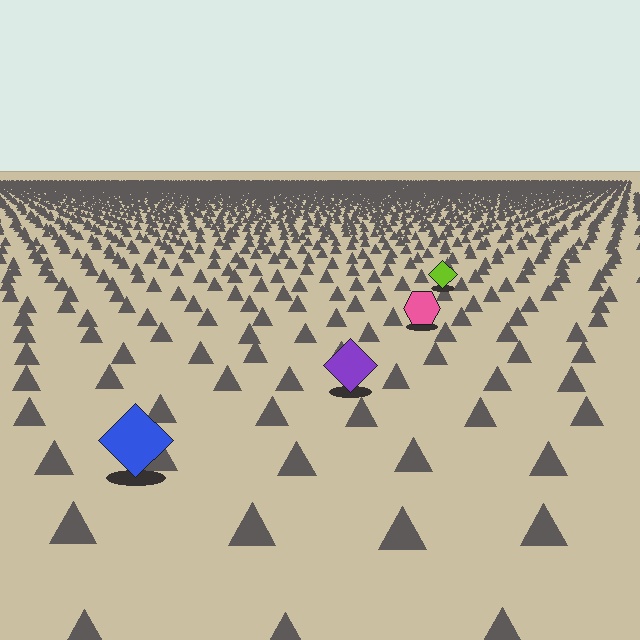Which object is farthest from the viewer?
The lime diamond is farthest from the viewer. It appears smaller and the ground texture around it is denser.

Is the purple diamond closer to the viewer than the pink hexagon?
Yes. The purple diamond is closer — you can tell from the texture gradient: the ground texture is coarser near it.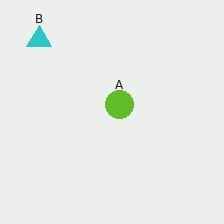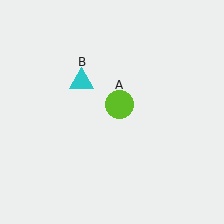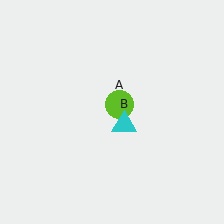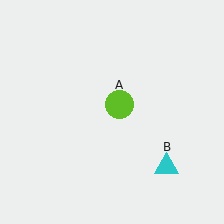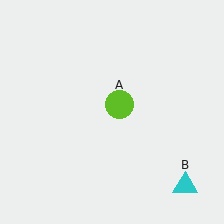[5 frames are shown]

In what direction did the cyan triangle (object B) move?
The cyan triangle (object B) moved down and to the right.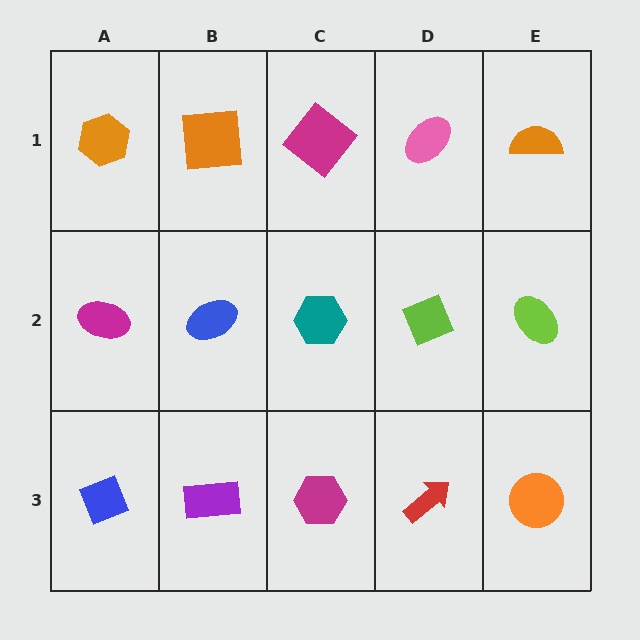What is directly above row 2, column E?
An orange semicircle.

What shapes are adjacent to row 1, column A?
A magenta ellipse (row 2, column A), an orange square (row 1, column B).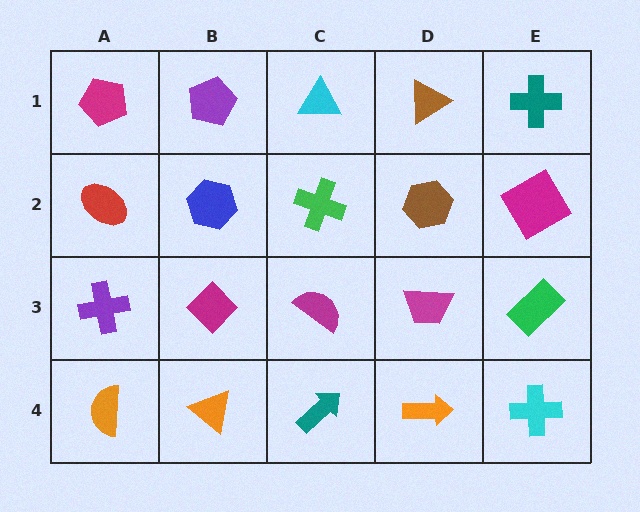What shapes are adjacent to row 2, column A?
A magenta pentagon (row 1, column A), a purple cross (row 3, column A), a blue hexagon (row 2, column B).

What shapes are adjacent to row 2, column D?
A brown triangle (row 1, column D), a magenta trapezoid (row 3, column D), a green cross (row 2, column C), a magenta diamond (row 2, column E).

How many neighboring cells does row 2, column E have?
3.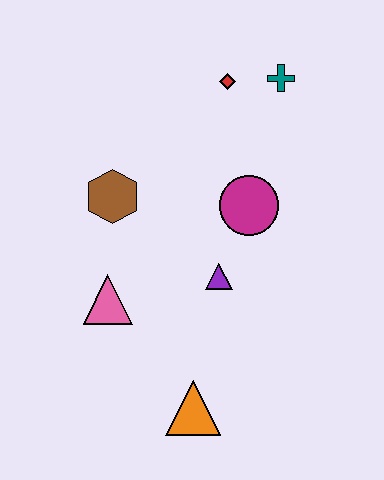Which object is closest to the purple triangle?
The magenta circle is closest to the purple triangle.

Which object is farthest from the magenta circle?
The orange triangle is farthest from the magenta circle.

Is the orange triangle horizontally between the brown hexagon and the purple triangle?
Yes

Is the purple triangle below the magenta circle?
Yes